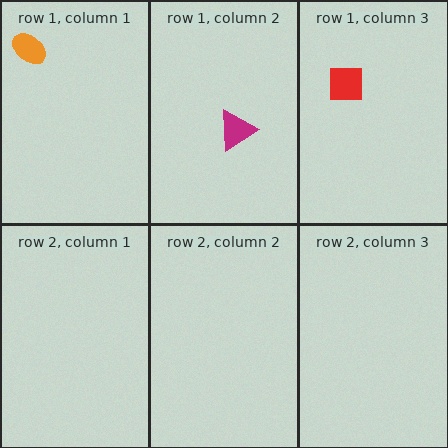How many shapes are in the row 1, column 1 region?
1.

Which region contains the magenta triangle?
The row 1, column 2 region.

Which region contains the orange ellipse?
The row 1, column 1 region.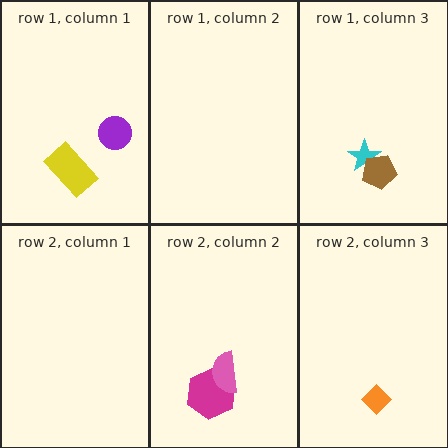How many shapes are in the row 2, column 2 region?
2.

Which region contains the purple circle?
The row 1, column 1 region.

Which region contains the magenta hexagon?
The row 2, column 2 region.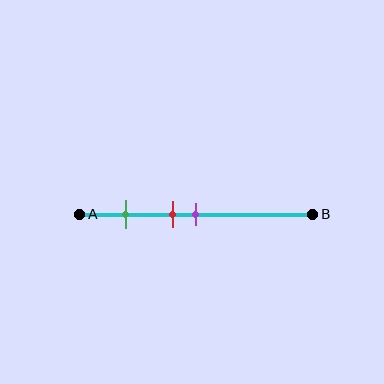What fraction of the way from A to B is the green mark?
The green mark is approximately 20% (0.2) of the way from A to B.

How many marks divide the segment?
There are 3 marks dividing the segment.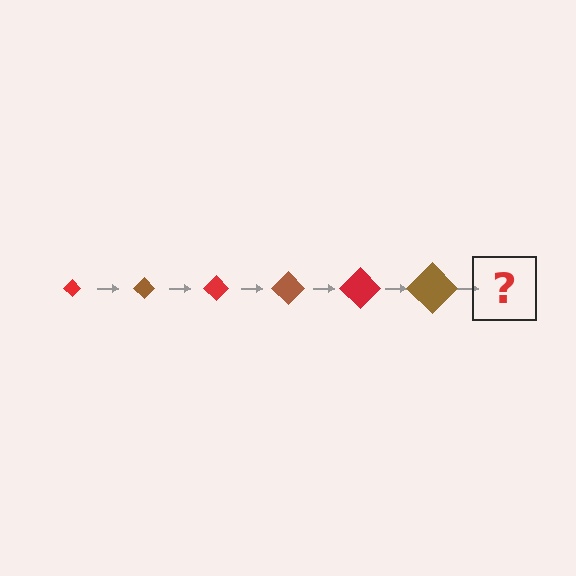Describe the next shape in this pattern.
It should be a red diamond, larger than the previous one.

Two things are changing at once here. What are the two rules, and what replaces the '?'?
The two rules are that the diamond grows larger each step and the color cycles through red and brown. The '?' should be a red diamond, larger than the previous one.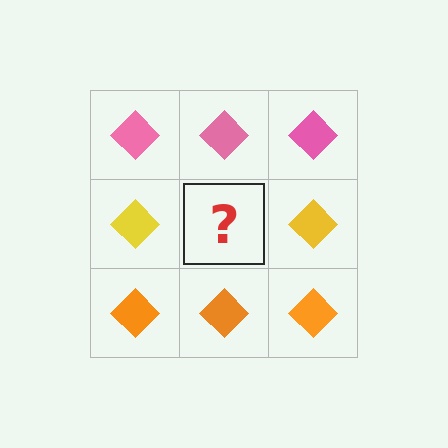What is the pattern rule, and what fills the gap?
The rule is that each row has a consistent color. The gap should be filled with a yellow diamond.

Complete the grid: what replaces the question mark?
The question mark should be replaced with a yellow diamond.